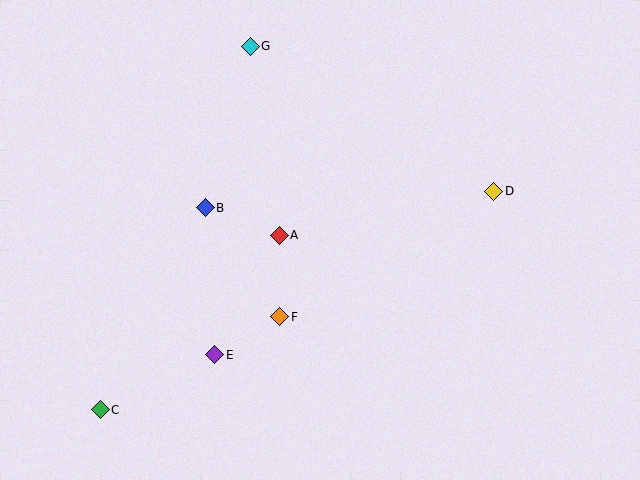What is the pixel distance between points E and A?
The distance between E and A is 136 pixels.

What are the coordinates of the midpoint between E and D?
The midpoint between E and D is at (354, 273).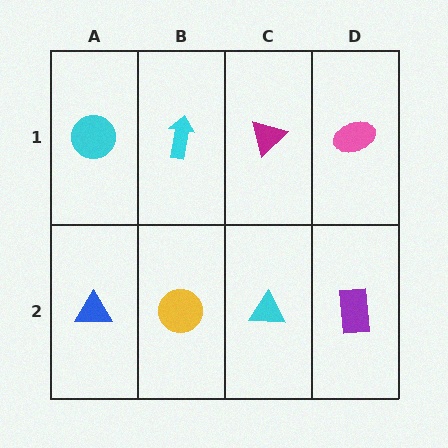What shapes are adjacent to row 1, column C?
A cyan triangle (row 2, column C), a cyan arrow (row 1, column B), a pink ellipse (row 1, column D).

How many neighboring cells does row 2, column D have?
2.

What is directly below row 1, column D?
A purple rectangle.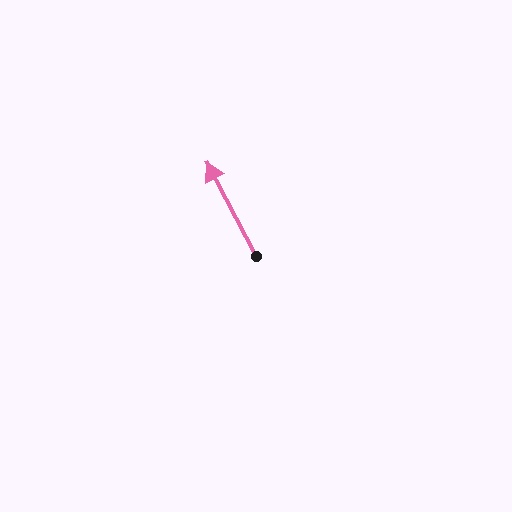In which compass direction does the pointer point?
Northwest.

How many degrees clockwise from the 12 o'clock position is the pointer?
Approximately 332 degrees.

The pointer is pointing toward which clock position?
Roughly 11 o'clock.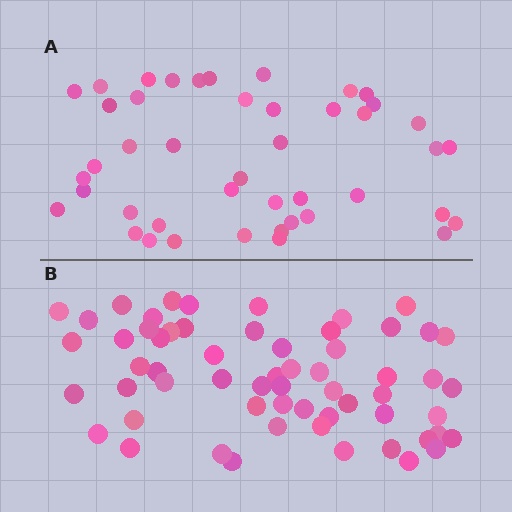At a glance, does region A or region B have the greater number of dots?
Region B (the bottom region) has more dots.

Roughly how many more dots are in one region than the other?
Region B has approximately 15 more dots than region A.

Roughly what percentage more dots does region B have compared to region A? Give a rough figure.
About 35% more.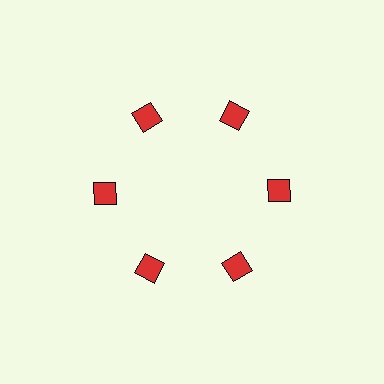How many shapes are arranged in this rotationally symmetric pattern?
There are 6 shapes, arranged in 6 groups of 1.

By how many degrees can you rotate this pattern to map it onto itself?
The pattern maps onto itself every 60 degrees of rotation.